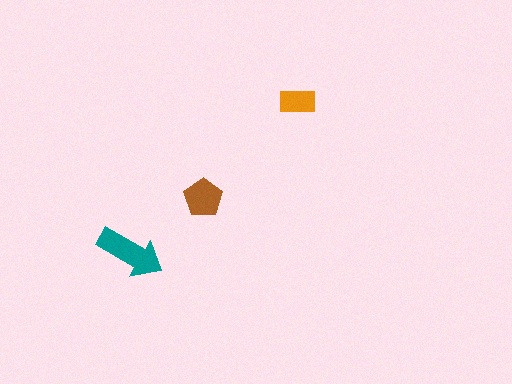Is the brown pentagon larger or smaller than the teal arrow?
Smaller.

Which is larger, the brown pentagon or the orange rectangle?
The brown pentagon.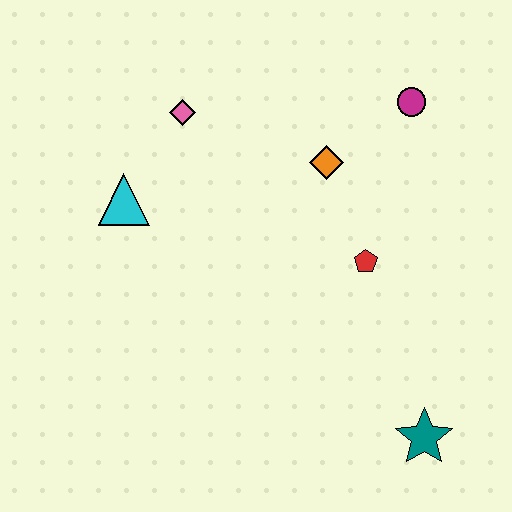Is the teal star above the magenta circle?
No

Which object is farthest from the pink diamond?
The teal star is farthest from the pink diamond.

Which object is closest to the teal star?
The red pentagon is closest to the teal star.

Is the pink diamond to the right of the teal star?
No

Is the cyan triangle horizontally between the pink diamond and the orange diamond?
No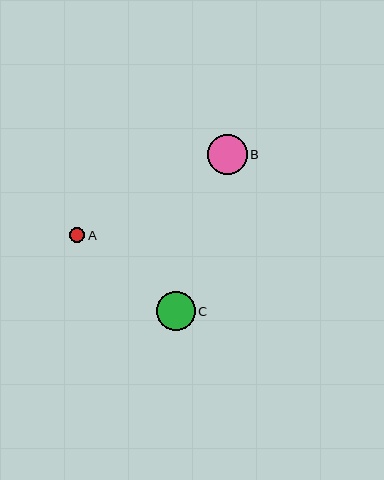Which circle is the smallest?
Circle A is the smallest with a size of approximately 15 pixels.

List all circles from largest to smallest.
From largest to smallest: B, C, A.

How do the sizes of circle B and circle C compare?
Circle B and circle C are approximately the same size.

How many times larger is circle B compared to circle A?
Circle B is approximately 2.6 times the size of circle A.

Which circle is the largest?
Circle B is the largest with a size of approximately 40 pixels.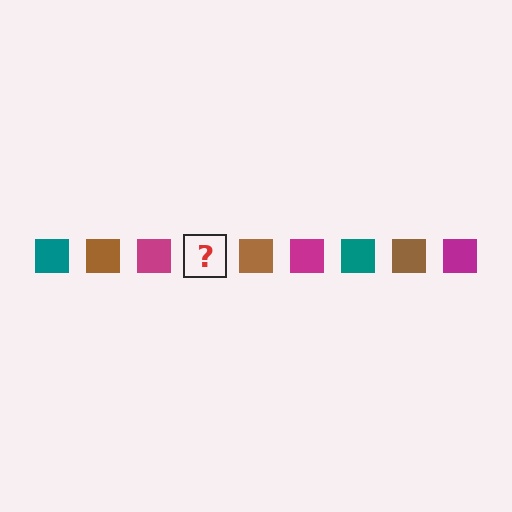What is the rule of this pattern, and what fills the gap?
The rule is that the pattern cycles through teal, brown, magenta squares. The gap should be filled with a teal square.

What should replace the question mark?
The question mark should be replaced with a teal square.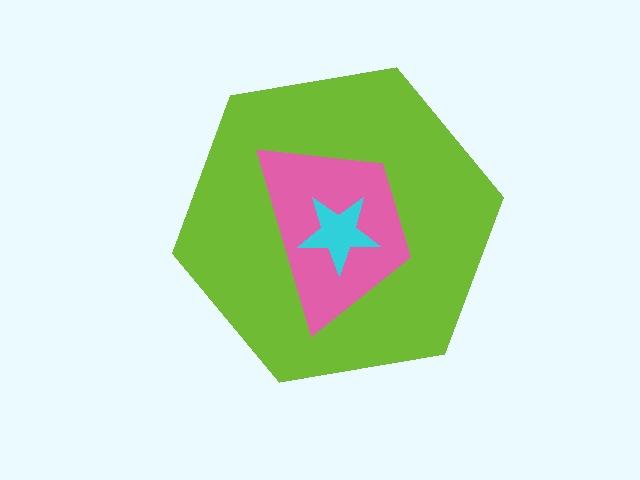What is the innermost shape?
The cyan star.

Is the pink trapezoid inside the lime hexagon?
Yes.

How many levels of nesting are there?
3.